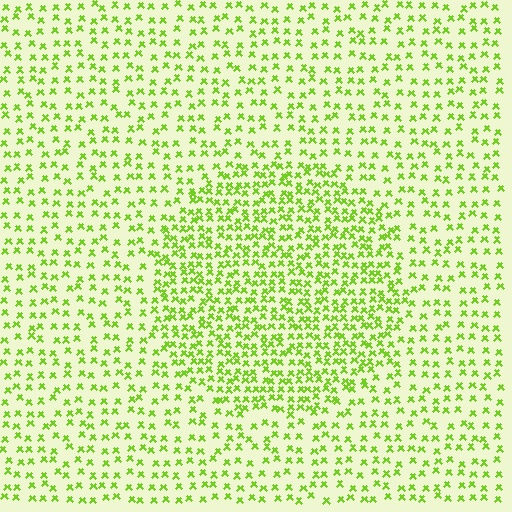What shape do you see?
I see a circle.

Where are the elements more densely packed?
The elements are more densely packed inside the circle boundary.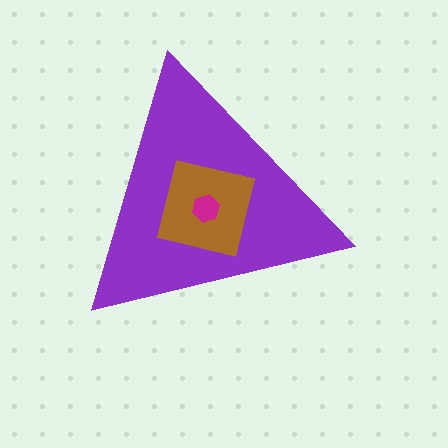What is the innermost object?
The magenta hexagon.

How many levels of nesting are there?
3.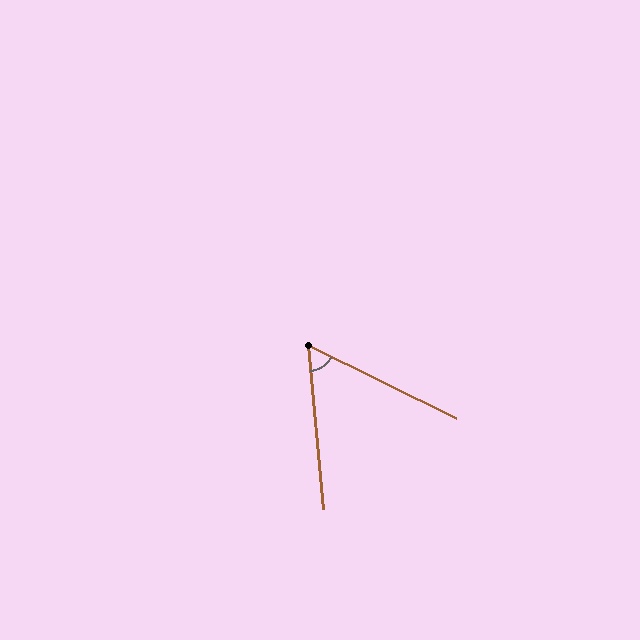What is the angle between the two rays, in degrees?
Approximately 59 degrees.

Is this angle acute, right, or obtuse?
It is acute.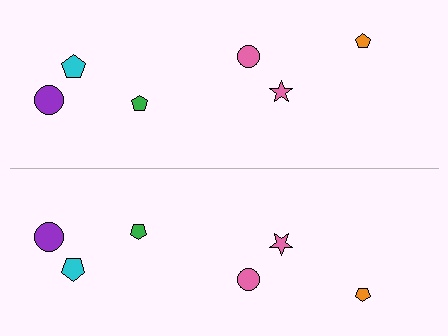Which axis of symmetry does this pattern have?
The pattern has a horizontal axis of symmetry running through the center of the image.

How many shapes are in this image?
There are 12 shapes in this image.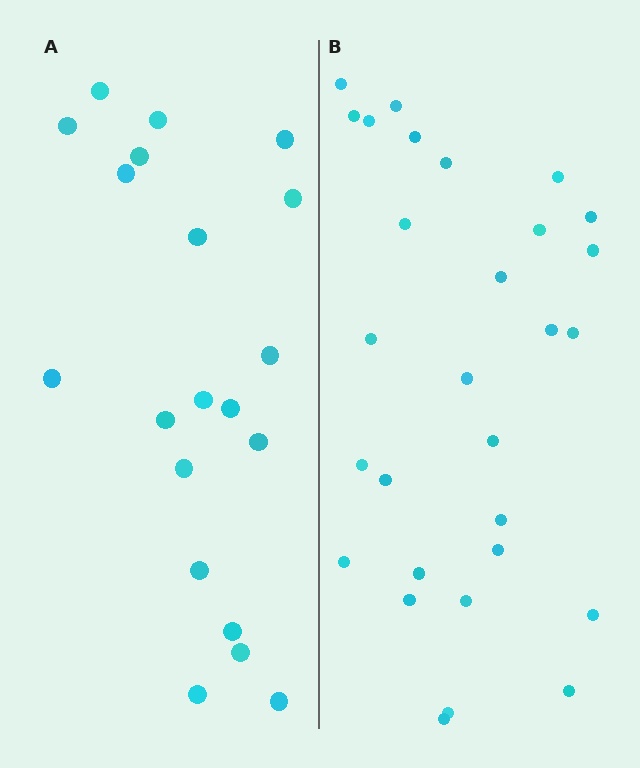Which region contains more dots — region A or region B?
Region B (the right region) has more dots.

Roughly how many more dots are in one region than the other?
Region B has roughly 8 or so more dots than region A.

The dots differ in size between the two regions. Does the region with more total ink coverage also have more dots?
No. Region A has more total ink coverage because its dots are larger, but region B actually contains more individual dots. Total area can be misleading — the number of items is what matters here.